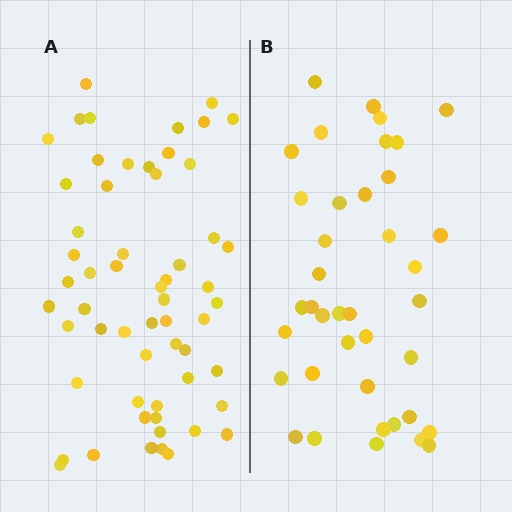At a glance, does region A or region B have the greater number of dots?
Region A (the left region) has more dots.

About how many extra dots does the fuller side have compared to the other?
Region A has approximately 20 more dots than region B.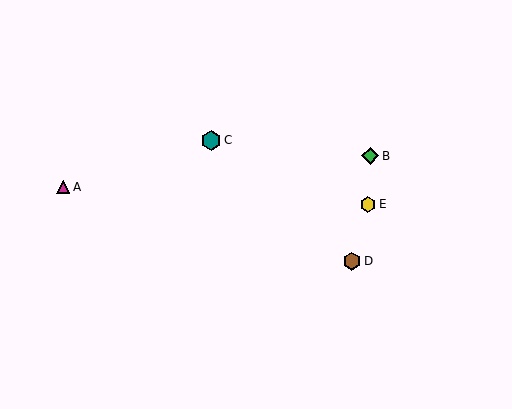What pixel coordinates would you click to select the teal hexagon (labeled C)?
Click at (211, 140) to select the teal hexagon C.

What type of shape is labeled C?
Shape C is a teal hexagon.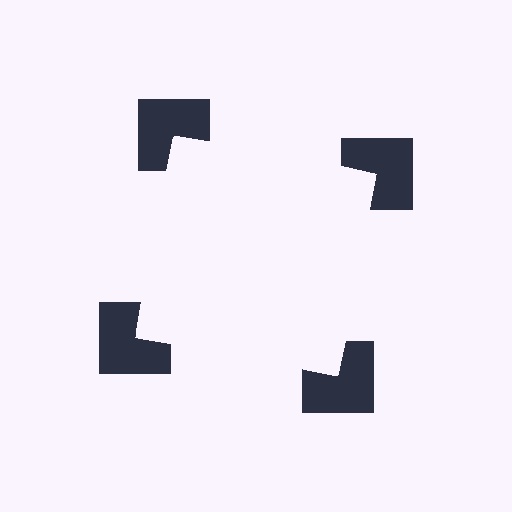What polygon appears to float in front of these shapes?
An illusory square — its edges are inferred from the aligned wedge cuts in the notched squares, not physically drawn.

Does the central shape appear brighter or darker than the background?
It typically appears slightly brighter than the background, even though no actual brightness change is drawn.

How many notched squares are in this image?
There are 4 — one at each vertex of the illusory square.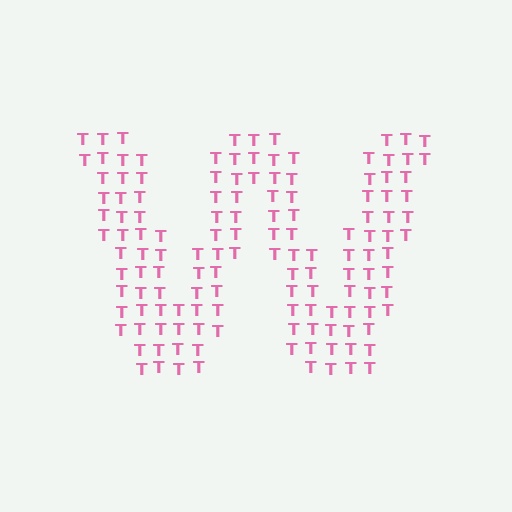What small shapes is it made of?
It is made of small letter T's.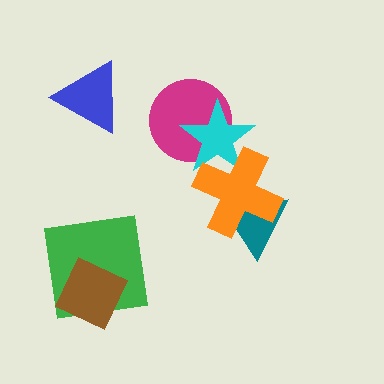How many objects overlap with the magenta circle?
1 object overlaps with the magenta circle.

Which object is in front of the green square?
The brown diamond is in front of the green square.